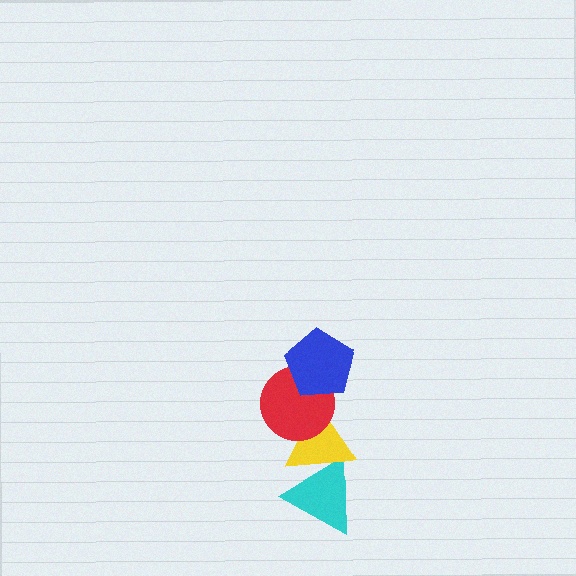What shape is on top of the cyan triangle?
The yellow triangle is on top of the cyan triangle.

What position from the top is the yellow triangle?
The yellow triangle is 3rd from the top.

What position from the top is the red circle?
The red circle is 2nd from the top.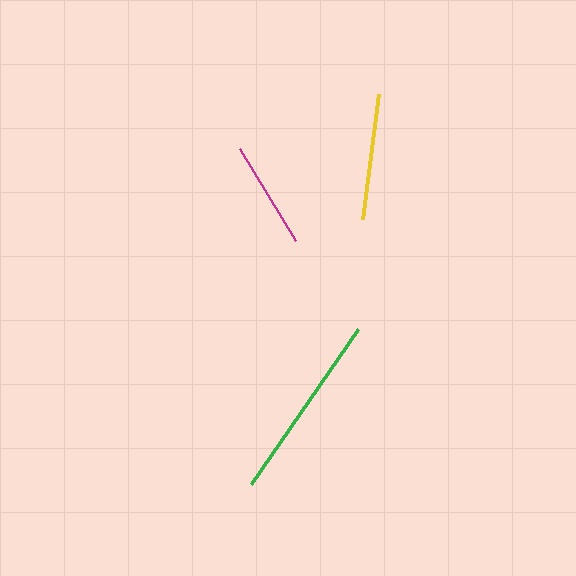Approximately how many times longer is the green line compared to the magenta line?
The green line is approximately 1.8 times the length of the magenta line.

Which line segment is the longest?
The green line is the longest at approximately 188 pixels.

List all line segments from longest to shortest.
From longest to shortest: green, yellow, magenta.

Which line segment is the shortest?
The magenta line is the shortest at approximately 107 pixels.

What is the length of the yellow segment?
The yellow segment is approximately 126 pixels long.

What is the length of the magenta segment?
The magenta segment is approximately 107 pixels long.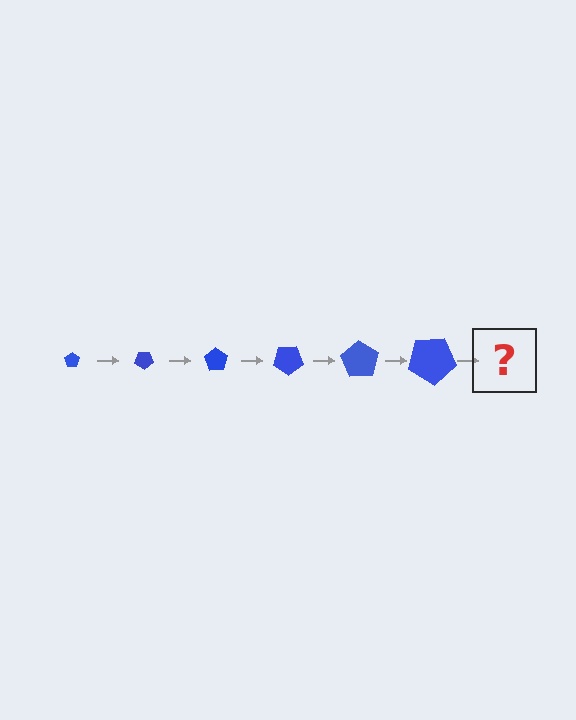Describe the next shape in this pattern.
It should be a pentagon, larger than the previous one and rotated 210 degrees from the start.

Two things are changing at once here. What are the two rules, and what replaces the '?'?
The two rules are that the pentagon grows larger each step and it rotates 35 degrees each step. The '?' should be a pentagon, larger than the previous one and rotated 210 degrees from the start.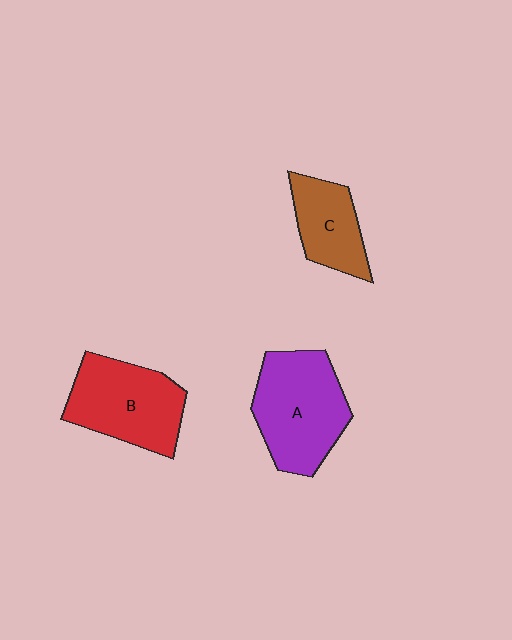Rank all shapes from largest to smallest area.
From largest to smallest: A (purple), B (red), C (brown).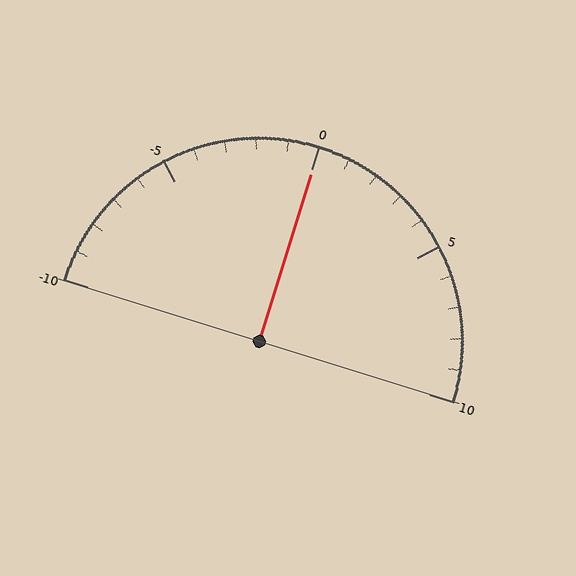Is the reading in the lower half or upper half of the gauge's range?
The reading is in the upper half of the range (-10 to 10).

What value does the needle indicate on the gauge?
The needle indicates approximately 0.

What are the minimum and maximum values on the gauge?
The gauge ranges from -10 to 10.